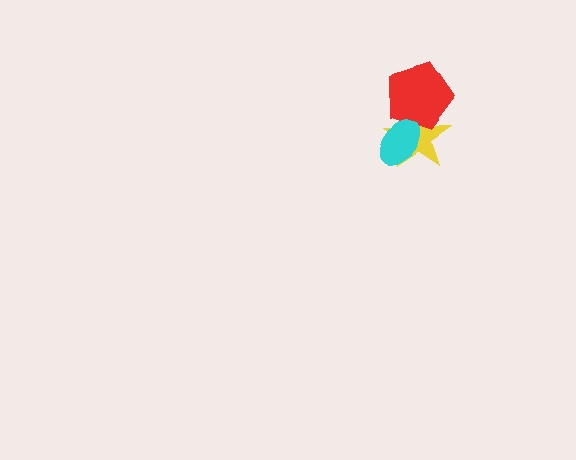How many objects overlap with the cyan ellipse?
2 objects overlap with the cyan ellipse.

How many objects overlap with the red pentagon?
2 objects overlap with the red pentagon.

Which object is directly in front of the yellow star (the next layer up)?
The red pentagon is directly in front of the yellow star.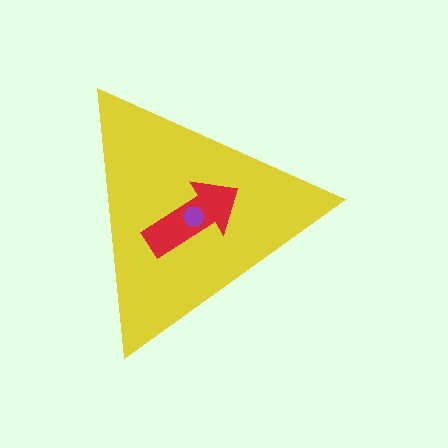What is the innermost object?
The purple hexagon.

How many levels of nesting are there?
3.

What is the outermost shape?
The yellow triangle.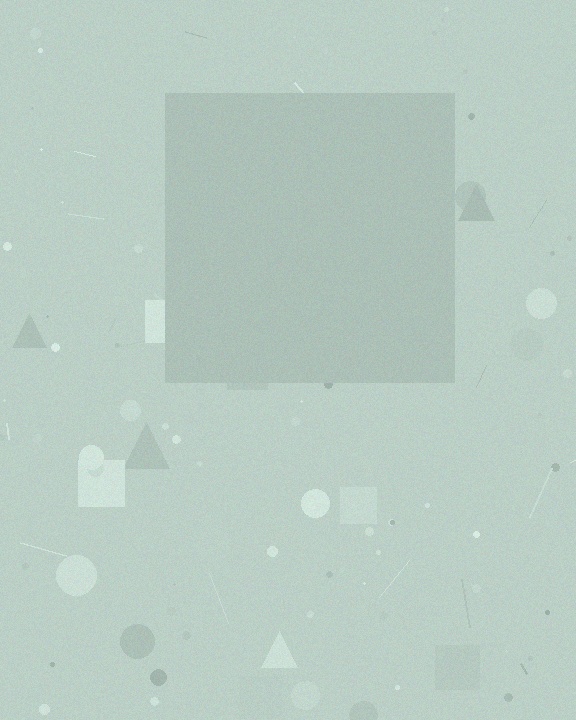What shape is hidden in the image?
A square is hidden in the image.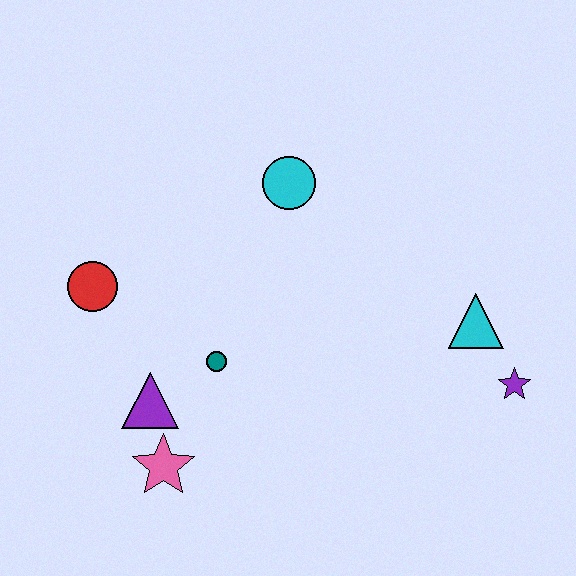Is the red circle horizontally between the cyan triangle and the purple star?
No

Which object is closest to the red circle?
The purple triangle is closest to the red circle.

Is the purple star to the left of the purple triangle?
No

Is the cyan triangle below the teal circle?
No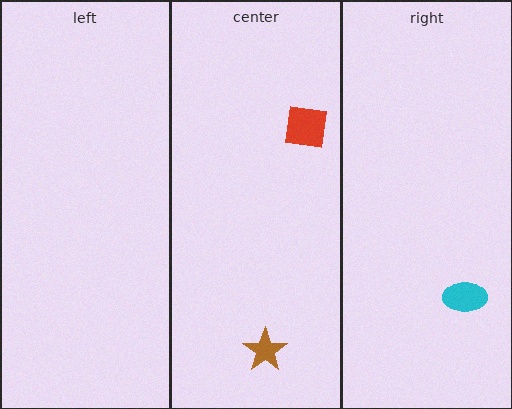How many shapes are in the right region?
1.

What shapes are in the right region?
The cyan ellipse.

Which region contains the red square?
The center region.